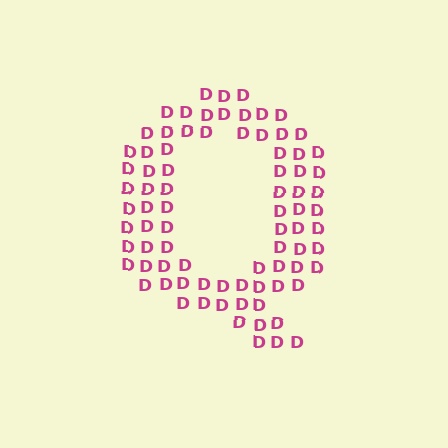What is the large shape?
The large shape is the letter Q.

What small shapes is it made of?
It is made of small letter D's.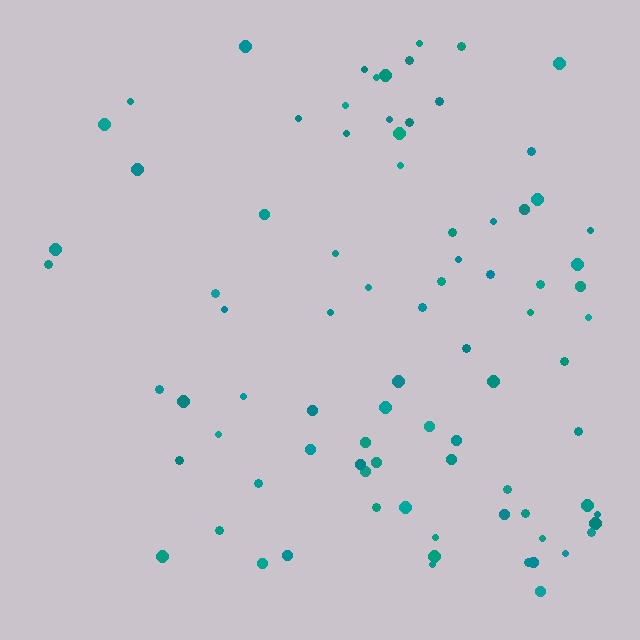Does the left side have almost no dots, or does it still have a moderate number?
Still a moderate number, just noticeably fewer than the right.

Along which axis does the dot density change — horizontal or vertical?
Horizontal.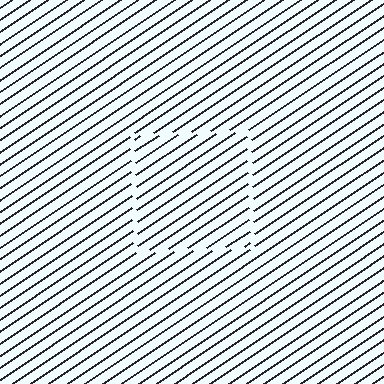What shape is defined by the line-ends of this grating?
An illusory square. The interior of the shape contains the same grating, shifted by half a period — the contour is defined by the phase discontinuity where line-ends from the inner and outer gratings abut.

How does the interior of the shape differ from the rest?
The interior of the shape contains the same grating, shifted by half a period — the contour is defined by the phase discontinuity where line-ends from the inner and outer gratings abut.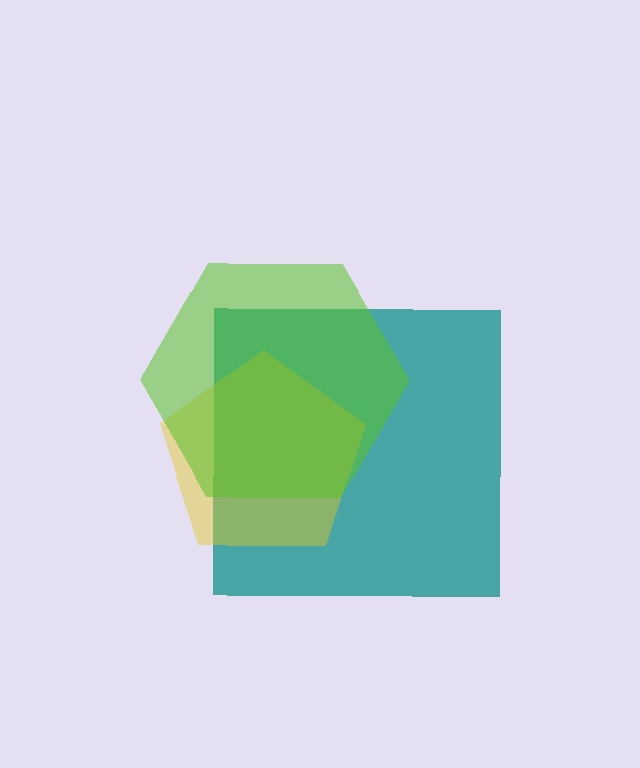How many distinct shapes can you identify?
There are 3 distinct shapes: a teal square, a yellow pentagon, a lime hexagon.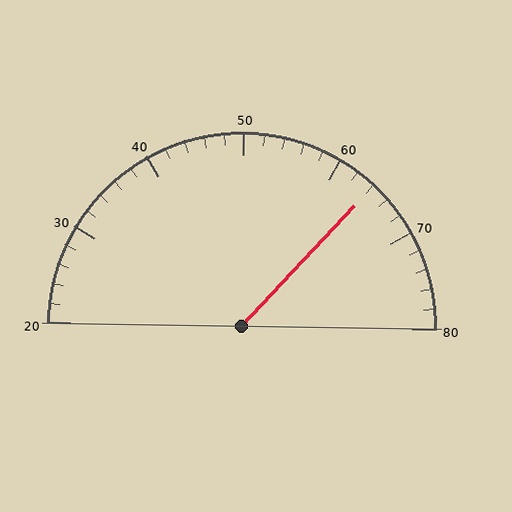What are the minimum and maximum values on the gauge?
The gauge ranges from 20 to 80.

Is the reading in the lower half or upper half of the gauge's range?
The reading is in the upper half of the range (20 to 80).